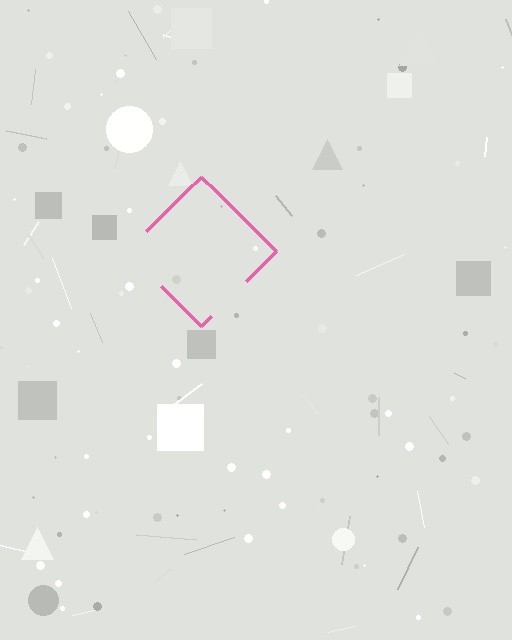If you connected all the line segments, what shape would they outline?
They would outline a diamond.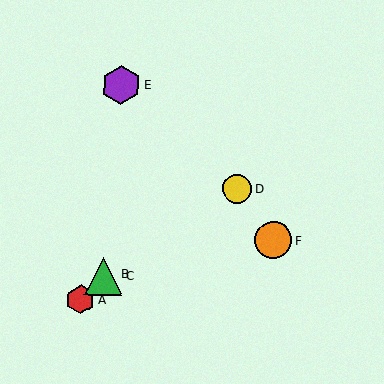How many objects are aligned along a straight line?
3 objects (A, B, C) are aligned along a straight line.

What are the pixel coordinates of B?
Object B is at (105, 274).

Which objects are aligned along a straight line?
Objects A, B, C are aligned along a straight line.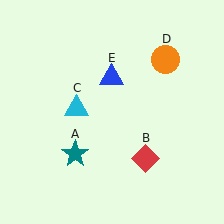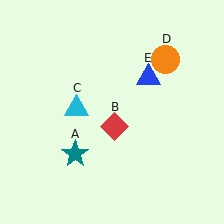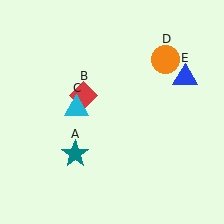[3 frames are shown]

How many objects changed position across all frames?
2 objects changed position: red diamond (object B), blue triangle (object E).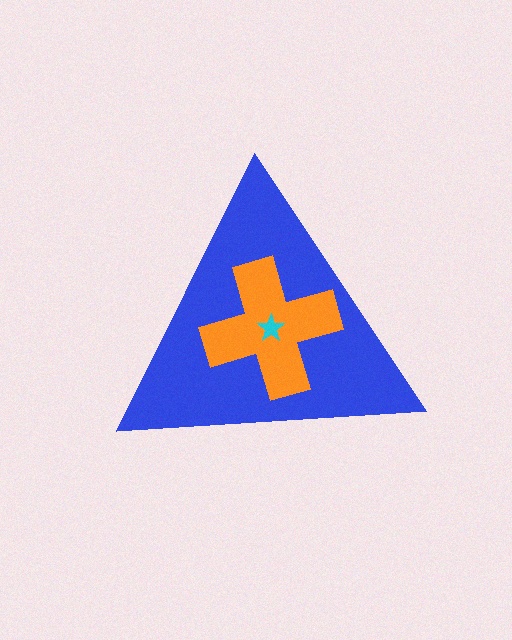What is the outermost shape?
The blue triangle.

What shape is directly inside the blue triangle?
The orange cross.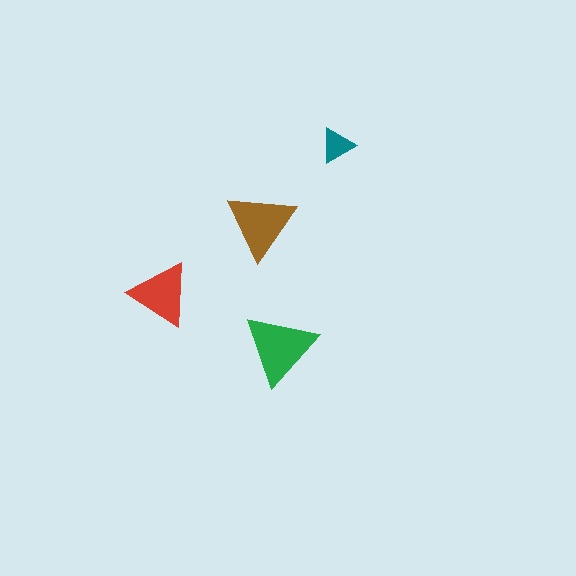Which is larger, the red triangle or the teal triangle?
The red one.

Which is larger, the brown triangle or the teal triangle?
The brown one.